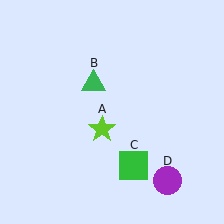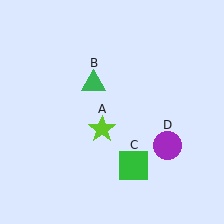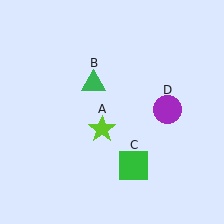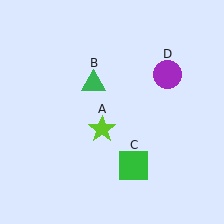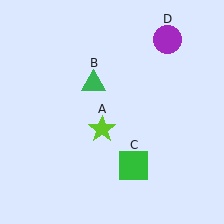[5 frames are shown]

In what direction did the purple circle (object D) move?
The purple circle (object D) moved up.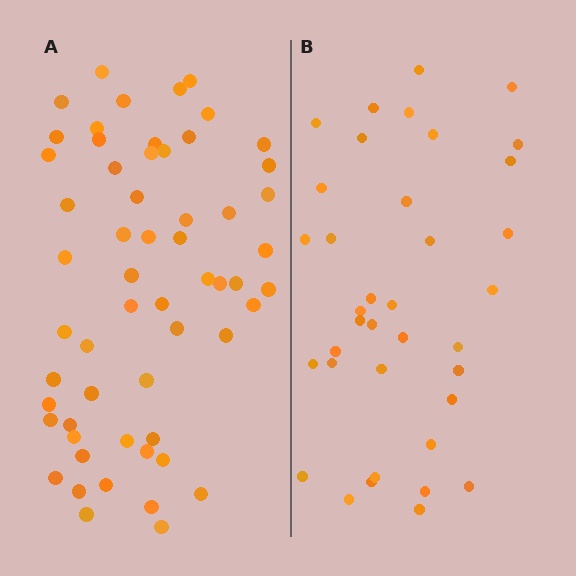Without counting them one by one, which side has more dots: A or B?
Region A (the left region) has more dots.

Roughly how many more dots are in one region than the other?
Region A has approximately 20 more dots than region B.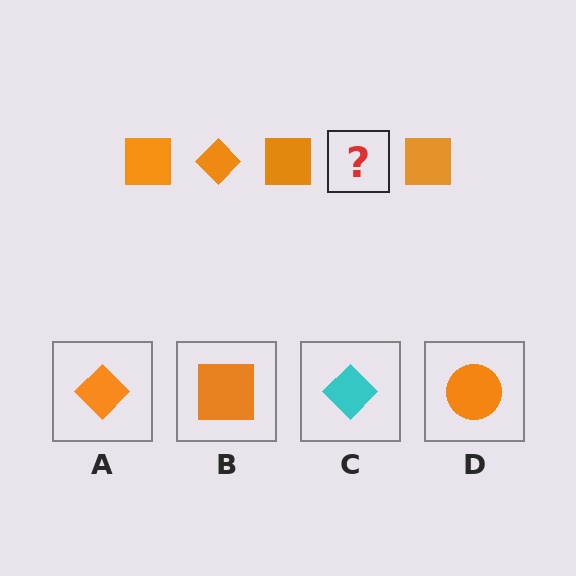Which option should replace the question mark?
Option A.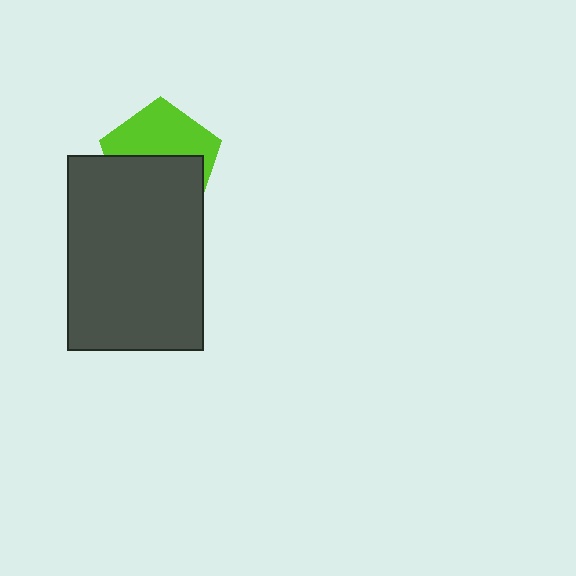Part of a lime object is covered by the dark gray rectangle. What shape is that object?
It is a pentagon.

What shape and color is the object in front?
The object in front is a dark gray rectangle.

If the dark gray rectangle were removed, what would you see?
You would see the complete lime pentagon.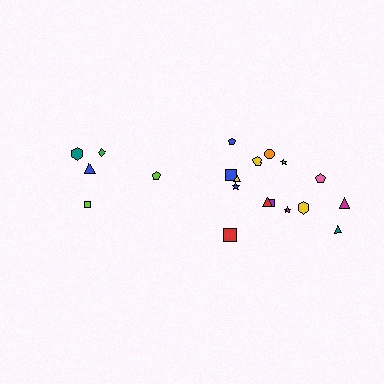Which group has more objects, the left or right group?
The right group.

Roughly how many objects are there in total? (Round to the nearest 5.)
Roughly 20 objects in total.